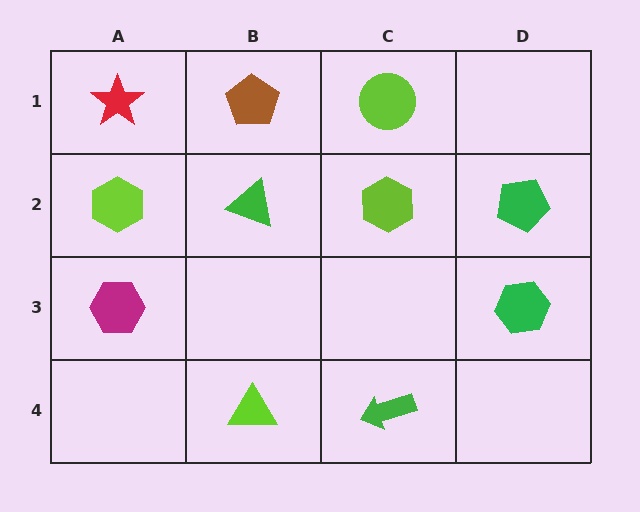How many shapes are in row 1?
3 shapes.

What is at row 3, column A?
A magenta hexagon.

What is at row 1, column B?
A brown pentagon.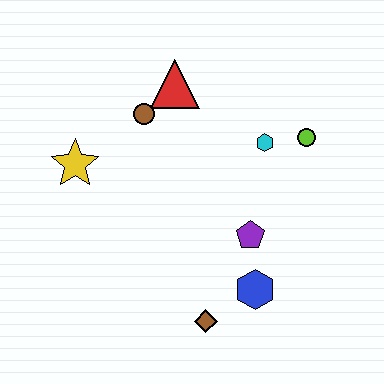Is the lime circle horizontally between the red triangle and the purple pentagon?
No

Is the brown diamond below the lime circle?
Yes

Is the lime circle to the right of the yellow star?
Yes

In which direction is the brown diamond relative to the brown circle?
The brown diamond is below the brown circle.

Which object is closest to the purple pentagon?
The blue hexagon is closest to the purple pentagon.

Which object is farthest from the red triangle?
The brown diamond is farthest from the red triangle.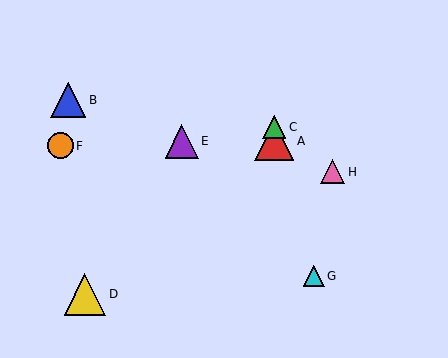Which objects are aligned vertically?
Objects A, C are aligned vertically.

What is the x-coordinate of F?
Object F is at x≈60.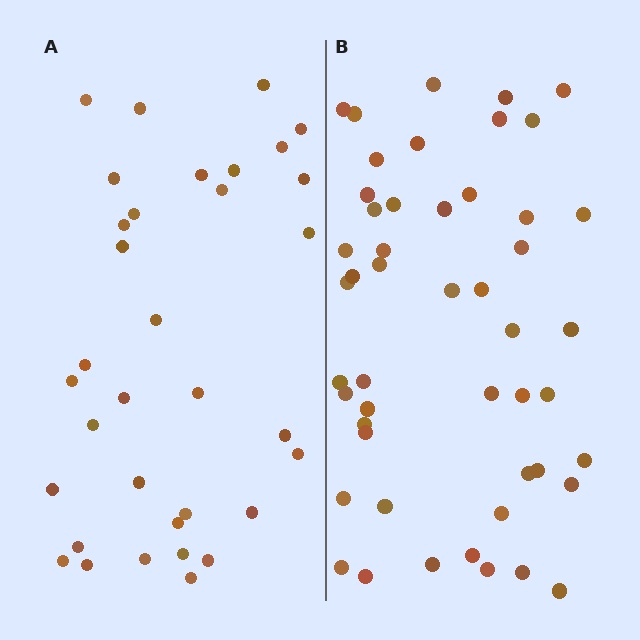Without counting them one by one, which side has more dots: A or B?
Region B (the right region) has more dots.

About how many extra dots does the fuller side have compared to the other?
Region B has approximately 15 more dots than region A.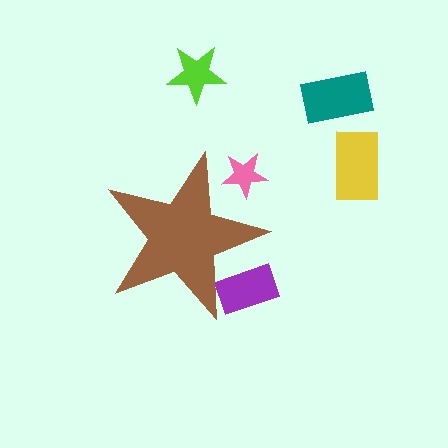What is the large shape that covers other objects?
A brown star.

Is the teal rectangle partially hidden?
No, the teal rectangle is fully visible.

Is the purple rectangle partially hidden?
Yes, the purple rectangle is partially hidden behind the brown star.